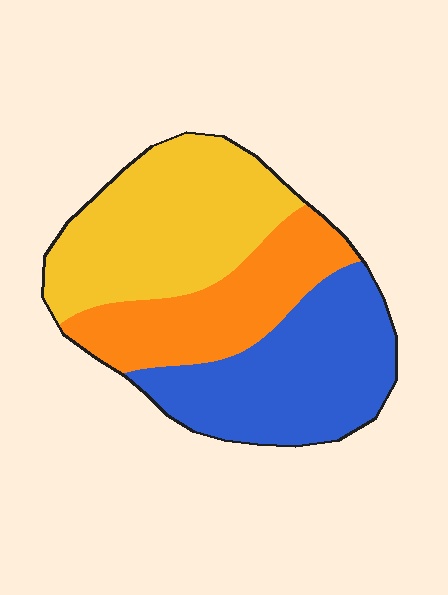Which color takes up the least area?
Orange, at roughly 25%.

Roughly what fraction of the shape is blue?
Blue covers 35% of the shape.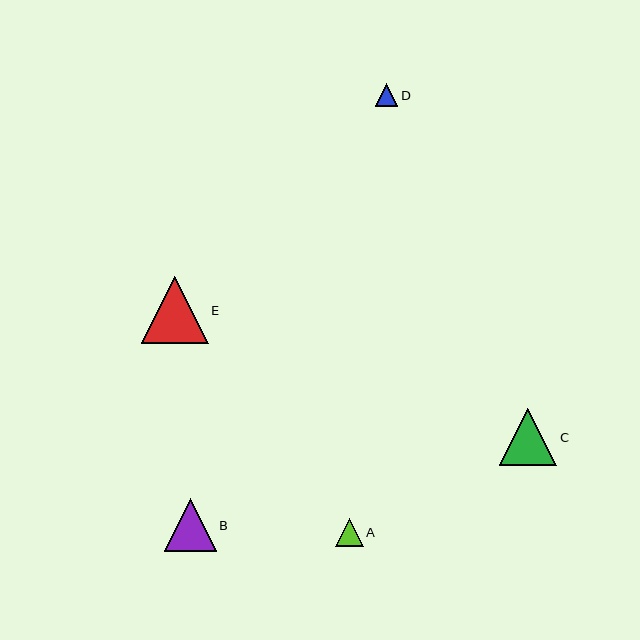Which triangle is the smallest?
Triangle D is the smallest with a size of approximately 22 pixels.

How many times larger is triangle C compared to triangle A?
Triangle C is approximately 2.0 times the size of triangle A.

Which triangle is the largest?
Triangle E is the largest with a size of approximately 67 pixels.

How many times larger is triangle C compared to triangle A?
Triangle C is approximately 2.0 times the size of triangle A.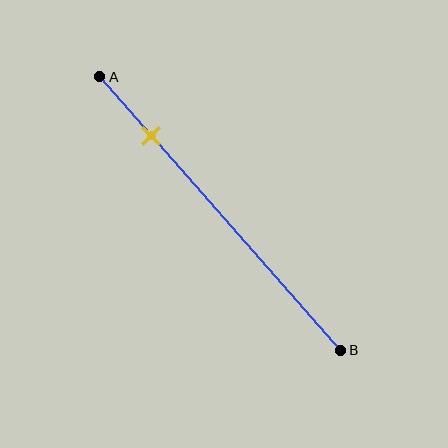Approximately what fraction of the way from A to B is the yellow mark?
The yellow mark is approximately 20% of the way from A to B.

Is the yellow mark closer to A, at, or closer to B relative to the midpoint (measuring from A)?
The yellow mark is closer to point A than the midpoint of segment AB.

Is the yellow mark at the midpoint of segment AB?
No, the mark is at about 20% from A, not at the 50% midpoint.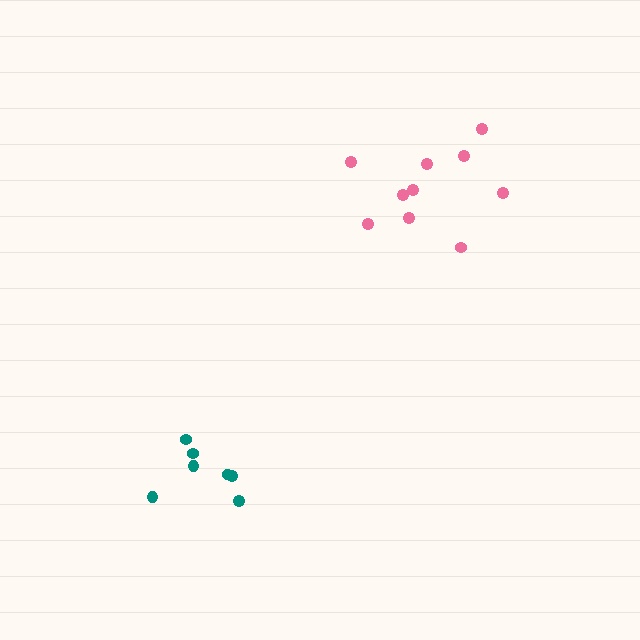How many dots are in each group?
Group 1: 7 dots, Group 2: 10 dots (17 total).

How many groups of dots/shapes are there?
There are 2 groups.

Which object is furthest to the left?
The teal cluster is leftmost.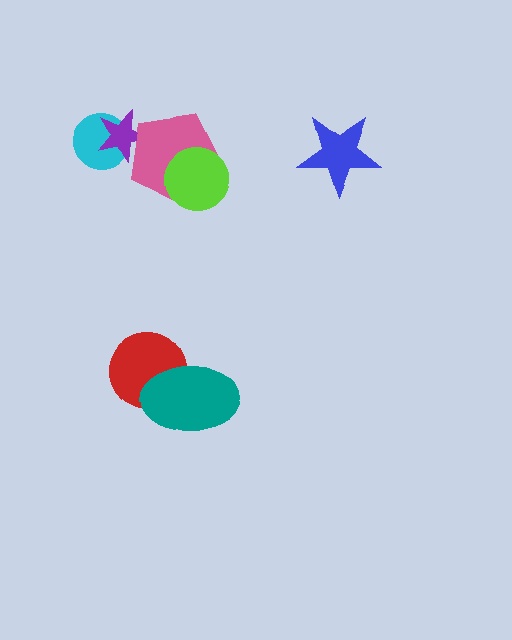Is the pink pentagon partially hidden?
Yes, it is partially covered by another shape.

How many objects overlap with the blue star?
0 objects overlap with the blue star.